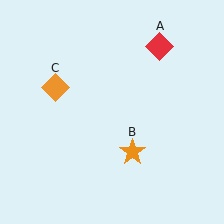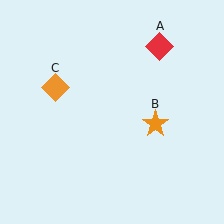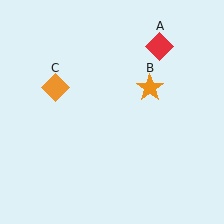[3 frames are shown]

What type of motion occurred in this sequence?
The orange star (object B) rotated counterclockwise around the center of the scene.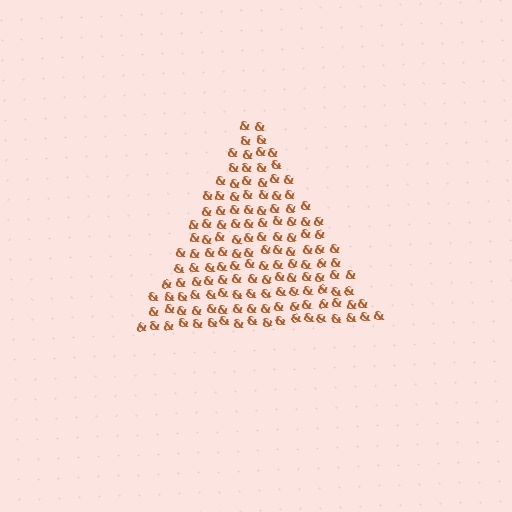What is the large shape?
The large shape is a triangle.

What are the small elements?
The small elements are ampersands.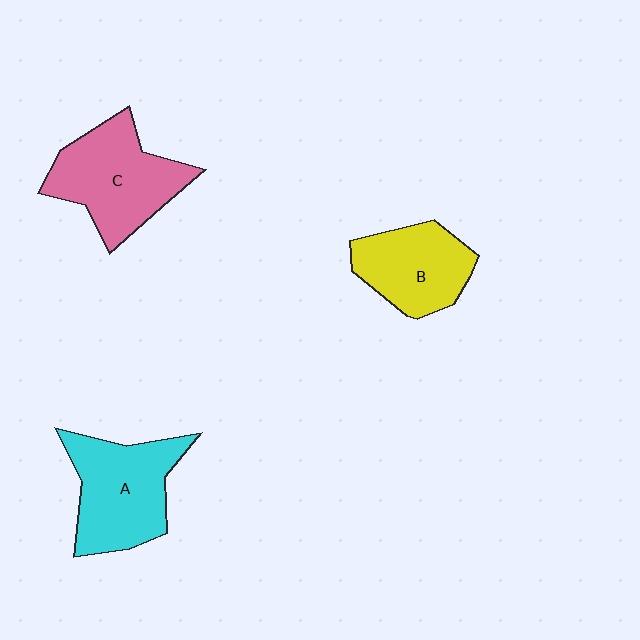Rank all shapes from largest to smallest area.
From largest to smallest: C (pink), A (cyan), B (yellow).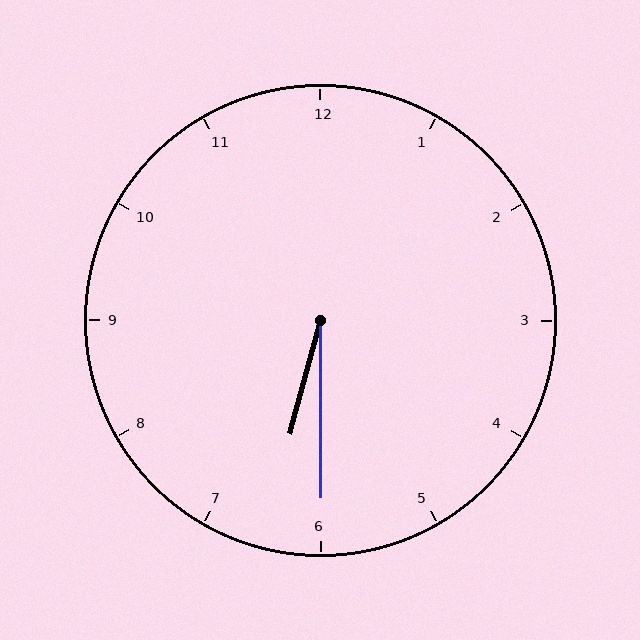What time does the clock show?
6:30.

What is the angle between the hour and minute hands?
Approximately 15 degrees.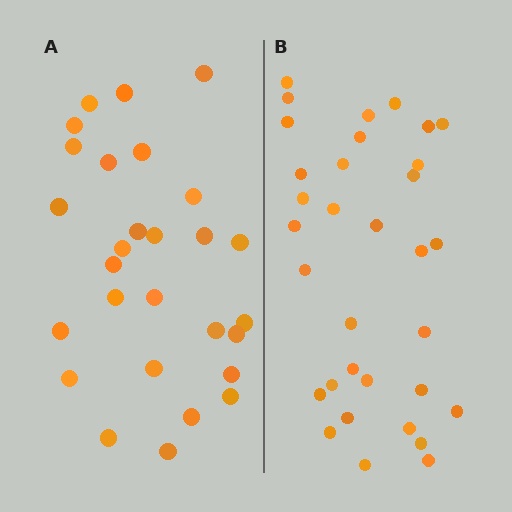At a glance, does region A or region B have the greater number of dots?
Region B (the right region) has more dots.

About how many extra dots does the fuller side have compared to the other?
Region B has about 5 more dots than region A.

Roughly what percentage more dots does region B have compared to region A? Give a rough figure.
About 20% more.